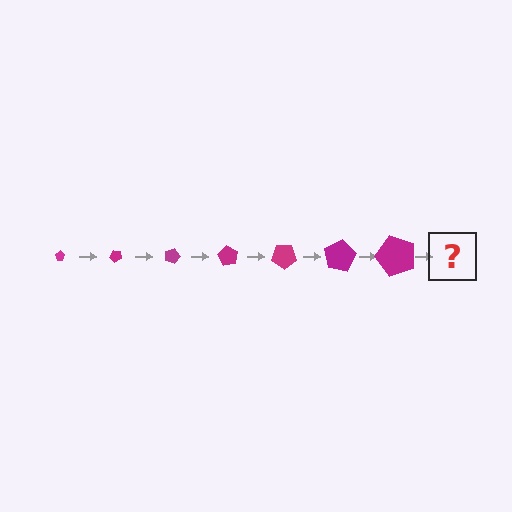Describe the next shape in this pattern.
It should be a pentagon, larger than the previous one and rotated 315 degrees from the start.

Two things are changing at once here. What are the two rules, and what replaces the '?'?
The two rules are that the pentagon grows larger each step and it rotates 45 degrees each step. The '?' should be a pentagon, larger than the previous one and rotated 315 degrees from the start.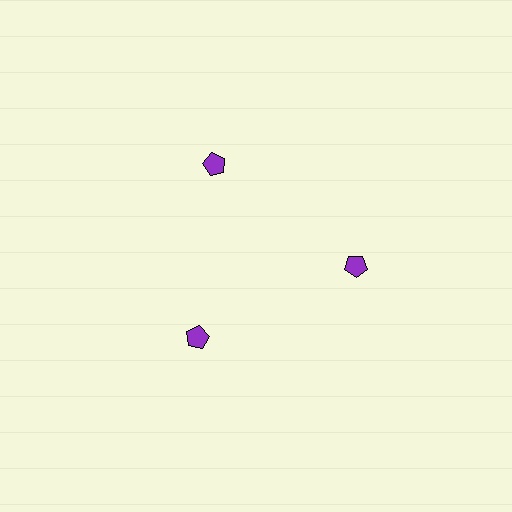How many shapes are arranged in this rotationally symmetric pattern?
There are 3 shapes, arranged in 3 groups of 1.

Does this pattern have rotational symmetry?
Yes, this pattern has 3-fold rotational symmetry. It looks the same after rotating 120 degrees around the center.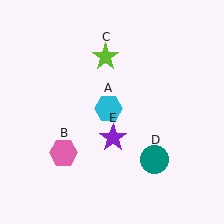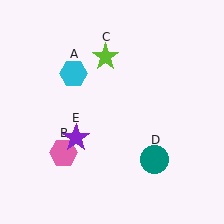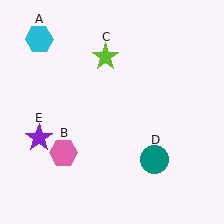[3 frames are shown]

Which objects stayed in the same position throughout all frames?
Pink hexagon (object B) and lime star (object C) and teal circle (object D) remained stationary.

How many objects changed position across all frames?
2 objects changed position: cyan hexagon (object A), purple star (object E).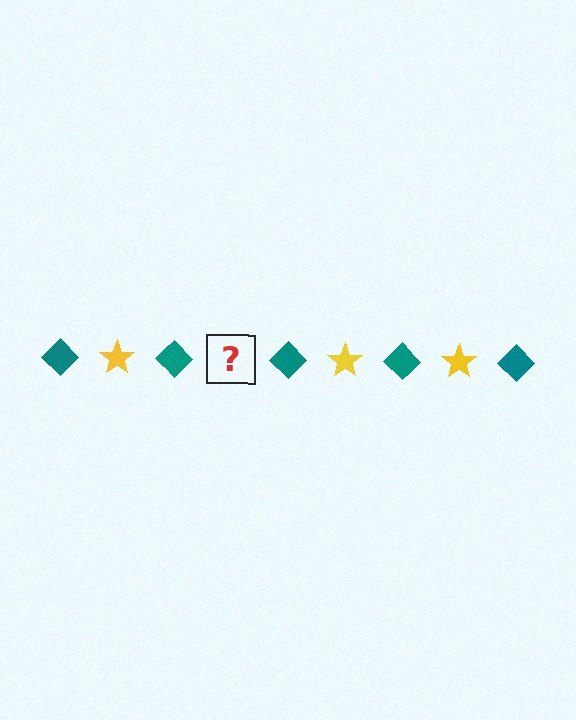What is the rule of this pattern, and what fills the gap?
The rule is that the pattern alternates between teal diamond and yellow star. The gap should be filled with a yellow star.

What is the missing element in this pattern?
The missing element is a yellow star.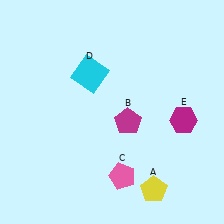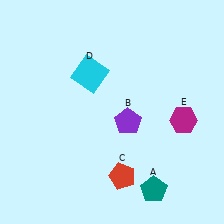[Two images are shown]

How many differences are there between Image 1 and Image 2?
There are 3 differences between the two images.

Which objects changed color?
A changed from yellow to teal. B changed from magenta to purple. C changed from pink to red.